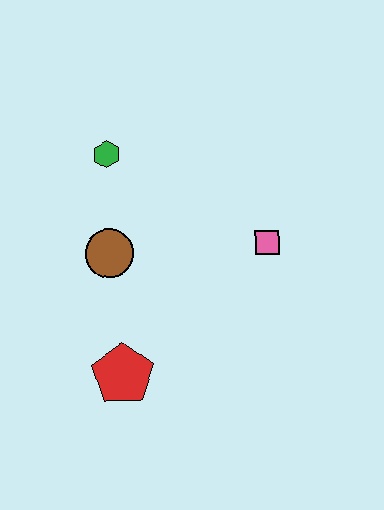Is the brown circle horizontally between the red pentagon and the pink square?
No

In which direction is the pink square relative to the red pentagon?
The pink square is to the right of the red pentagon.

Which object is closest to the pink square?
The brown circle is closest to the pink square.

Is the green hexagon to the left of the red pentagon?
Yes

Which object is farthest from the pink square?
The red pentagon is farthest from the pink square.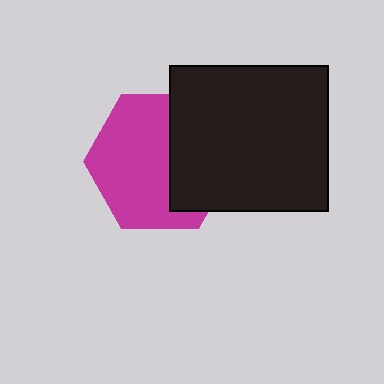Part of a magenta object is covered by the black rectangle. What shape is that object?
It is a hexagon.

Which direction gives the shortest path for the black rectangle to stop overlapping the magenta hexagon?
Moving right gives the shortest separation.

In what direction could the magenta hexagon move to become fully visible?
The magenta hexagon could move left. That would shift it out from behind the black rectangle entirely.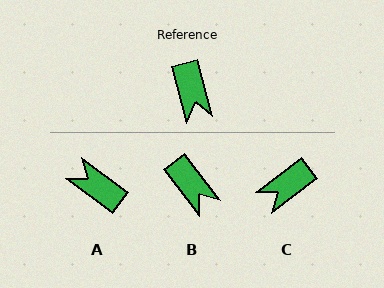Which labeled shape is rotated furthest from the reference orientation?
A, about 142 degrees away.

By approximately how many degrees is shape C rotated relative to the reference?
Approximately 67 degrees clockwise.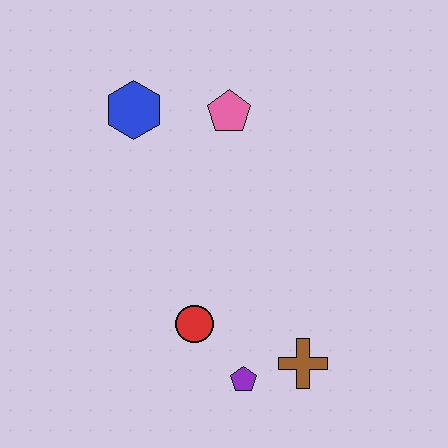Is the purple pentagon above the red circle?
No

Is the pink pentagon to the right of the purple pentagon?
No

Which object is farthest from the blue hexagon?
The brown cross is farthest from the blue hexagon.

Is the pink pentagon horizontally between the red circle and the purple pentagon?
Yes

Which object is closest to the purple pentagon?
The brown cross is closest to the purple pentagon.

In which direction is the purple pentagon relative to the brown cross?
The purple pentagon is to the left of the brown cross.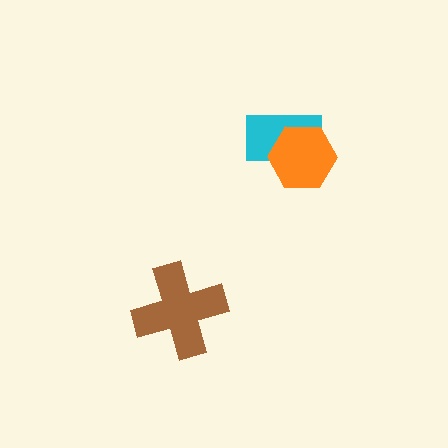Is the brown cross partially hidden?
No, no other shape covers it.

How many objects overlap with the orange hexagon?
1 object overlaps with the orange hexagon.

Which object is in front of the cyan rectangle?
The orange hexagon is in front of the cyan rectangle.